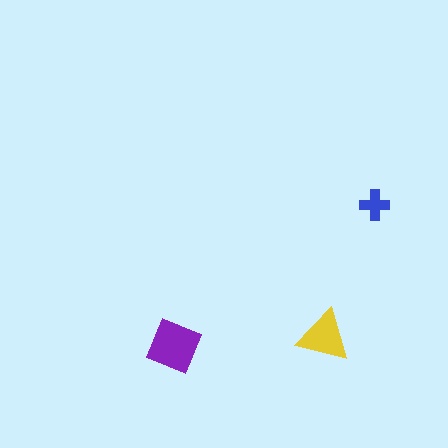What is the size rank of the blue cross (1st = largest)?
3rd.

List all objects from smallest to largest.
The blue cross, the yellow triangle, the purple square.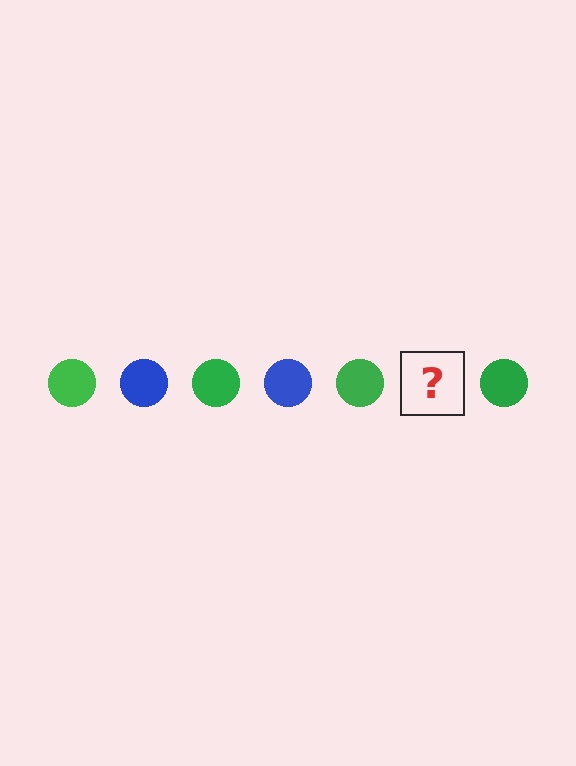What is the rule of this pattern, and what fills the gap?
The rule is that the pattern cycles through green, blue circles. The gap should be filled with a blue circle.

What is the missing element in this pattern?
The missing element is a blue circle.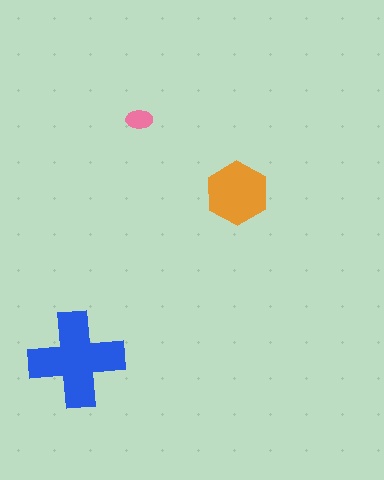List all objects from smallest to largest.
The pink ellipse, the orange hexagon, the blue cross.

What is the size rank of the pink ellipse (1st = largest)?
3rd.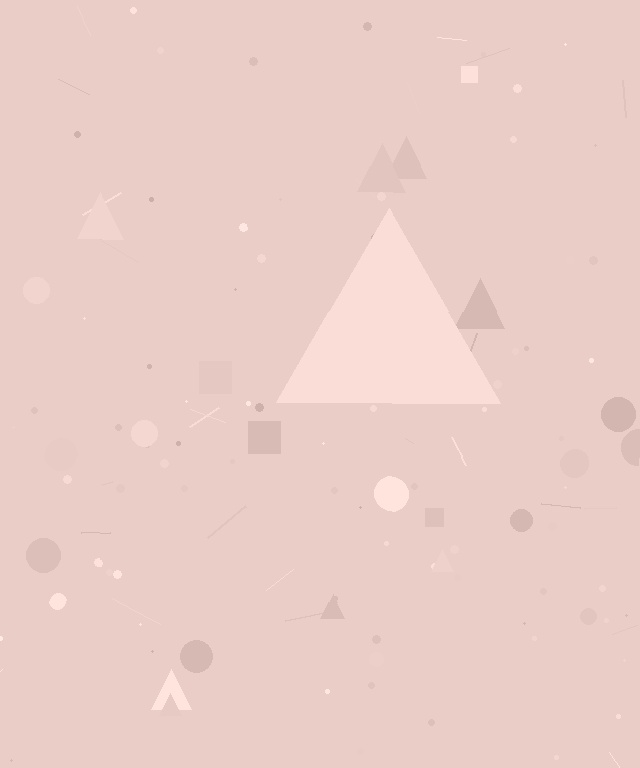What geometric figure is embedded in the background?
A triangle is embedded in the background.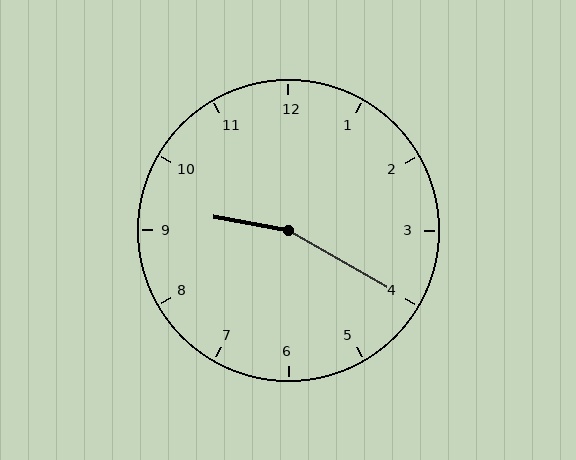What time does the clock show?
9:20.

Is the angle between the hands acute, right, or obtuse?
It is obtuse.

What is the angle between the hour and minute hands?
Approximately 160 degrees.